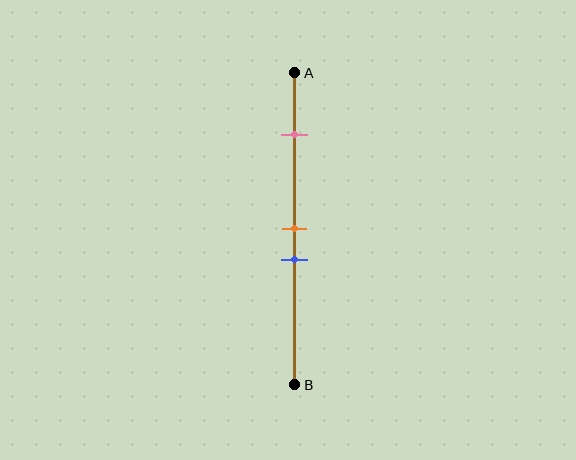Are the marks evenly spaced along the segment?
No, the marks are not evenly spaced.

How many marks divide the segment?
There are 3 marks dividing the segment.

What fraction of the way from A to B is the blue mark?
The blue mark is approximately 60% (0.6) of the way from A to B.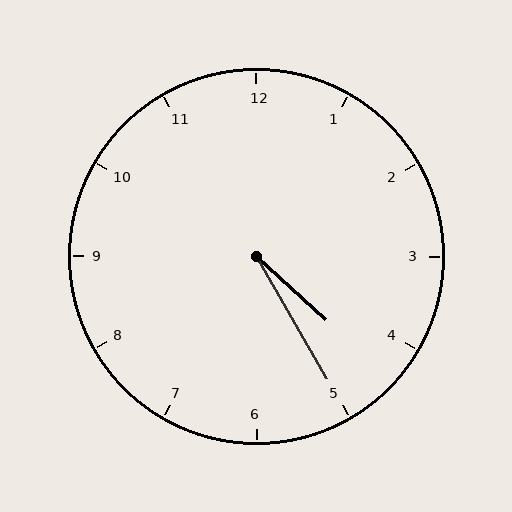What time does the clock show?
4:25.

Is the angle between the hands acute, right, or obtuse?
It is acute.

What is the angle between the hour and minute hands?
Approximately 18 degrees.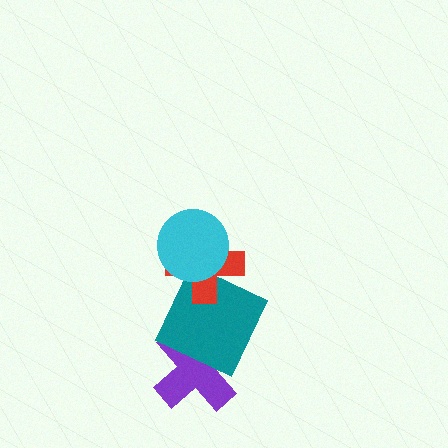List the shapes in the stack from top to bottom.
From top to bottom: the cyan circle, the red cross, the teal square, the purple cross.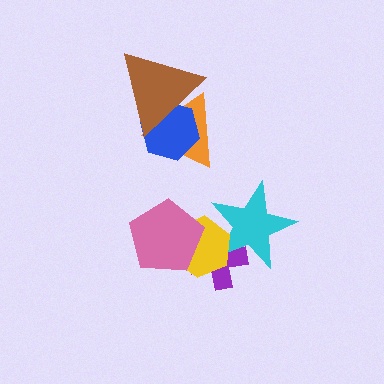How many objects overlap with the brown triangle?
2 objects overlap with the brown triangle.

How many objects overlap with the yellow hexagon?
3 objects overlap with the yellow hexagon.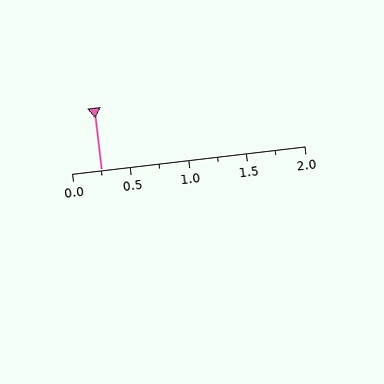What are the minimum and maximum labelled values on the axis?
The axis runs from 0.0 to 2.0.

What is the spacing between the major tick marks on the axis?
The major ticks are spaced 0.5 apart.